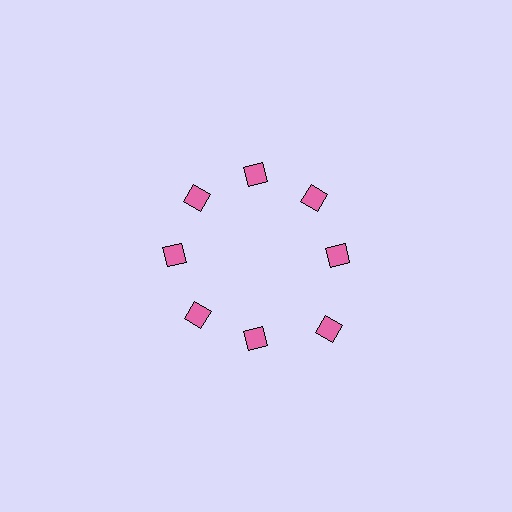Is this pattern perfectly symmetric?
No. The 8 pink squares are arranged in a ring, but one element near the 4 o'clock position is pushed outward from the center, breaking the 8-fold rotational symmetry.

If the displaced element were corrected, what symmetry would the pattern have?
It would have 8-fold rotational symmetry — the pattern would map onto itself every 45 degrees.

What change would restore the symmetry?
The symmetry would be restored by moving it inward, back onto the ring so that all 8 squares sit at equal angles and equal distance from the center.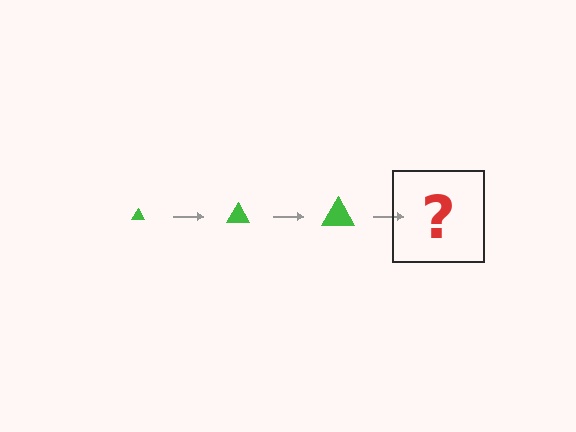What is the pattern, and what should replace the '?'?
The pattern is that the triangle gets progressively larger each step. The '?' should be a green triangle, larger than the previous one.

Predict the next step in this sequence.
The next step is a green triangle, larger than the previous one.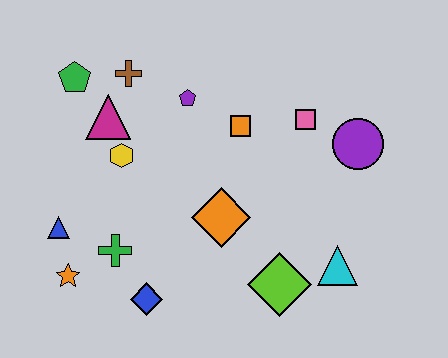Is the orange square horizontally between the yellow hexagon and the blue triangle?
No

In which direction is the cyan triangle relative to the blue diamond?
The cyan triangle is to the right of the blue diamond.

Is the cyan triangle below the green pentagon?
Yes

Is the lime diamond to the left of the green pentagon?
No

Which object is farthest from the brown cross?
The cyan triangle is farthest from the brown cross.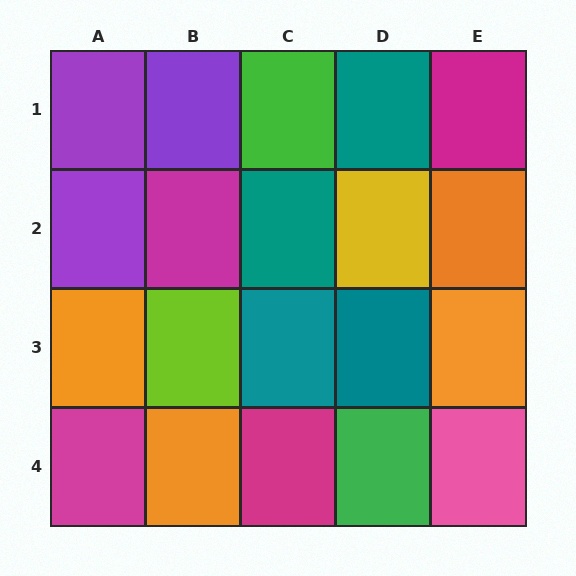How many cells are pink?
1 cell is pink.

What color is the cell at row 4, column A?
Magenta.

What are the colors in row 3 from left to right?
Orange, lime, teal, teal, orange.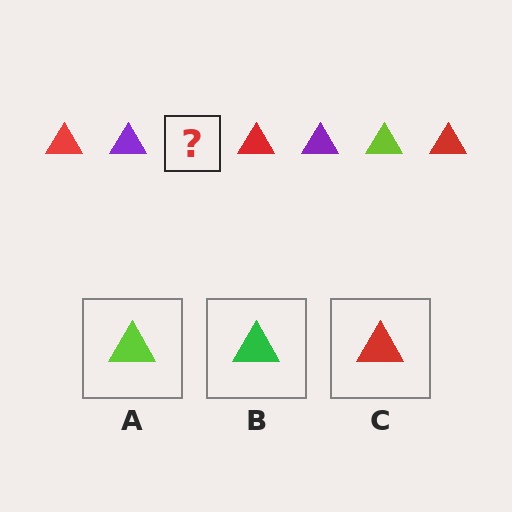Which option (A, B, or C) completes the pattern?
A.